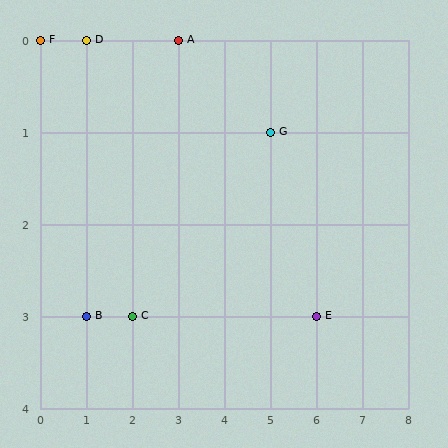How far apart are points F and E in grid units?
Points F and E are 6 columns and 3 rows apart (about 6.7 grid units diagonally).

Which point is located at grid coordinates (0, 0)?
Point F is at (0, 0).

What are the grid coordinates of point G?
Point G is at grid coordinates (5, 1).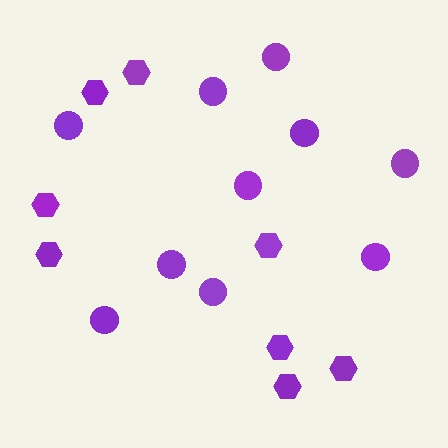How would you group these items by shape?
There are 2 groups: one group of circles (10) and one group of hexagons (8).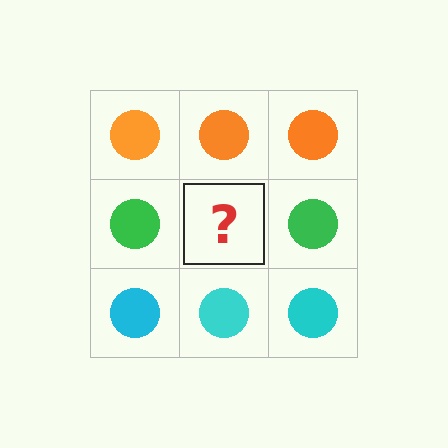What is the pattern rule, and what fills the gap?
The rule is that each row has a consistent color. The gap should be filled with a green circle.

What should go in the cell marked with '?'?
The missing cell should contain a green circle.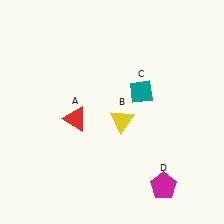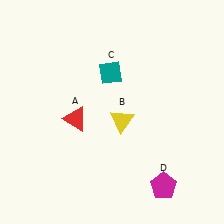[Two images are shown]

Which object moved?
The teal diamond (C) moved left.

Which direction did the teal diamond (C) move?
The teal diamond (C) moved left.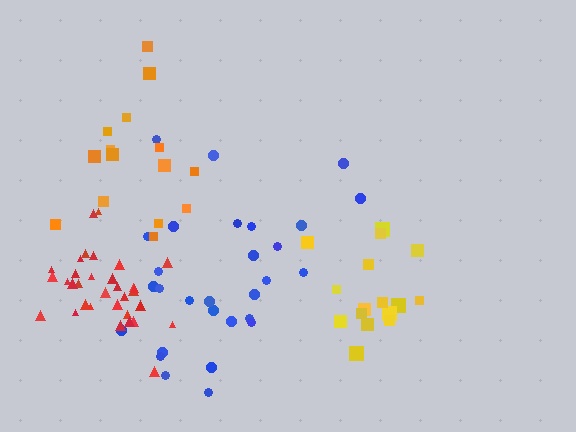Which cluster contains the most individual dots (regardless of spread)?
Red (33).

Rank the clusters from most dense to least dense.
red, yellow, orange, blue.